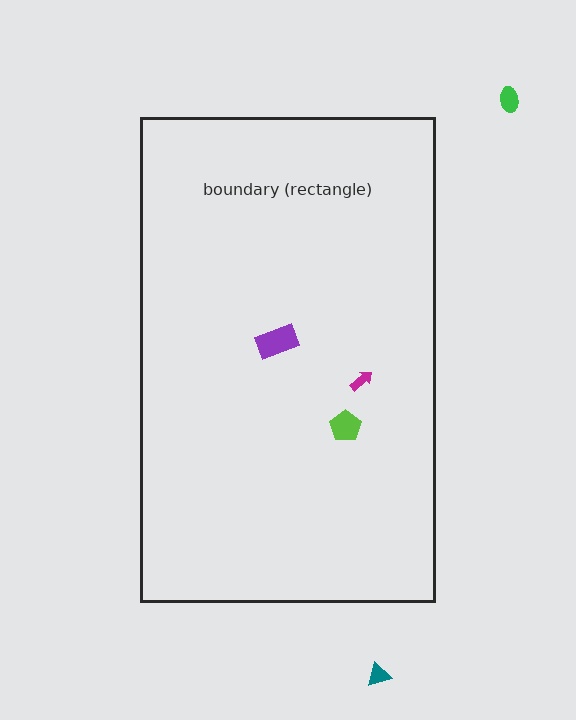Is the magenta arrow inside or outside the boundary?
Inside.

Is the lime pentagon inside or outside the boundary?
Inside.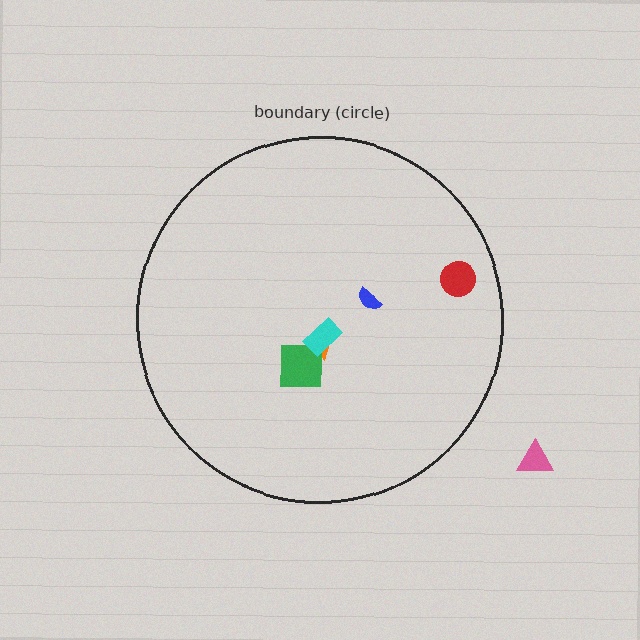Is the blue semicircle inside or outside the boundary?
Inside.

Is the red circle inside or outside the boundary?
Inside.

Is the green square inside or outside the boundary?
Inside.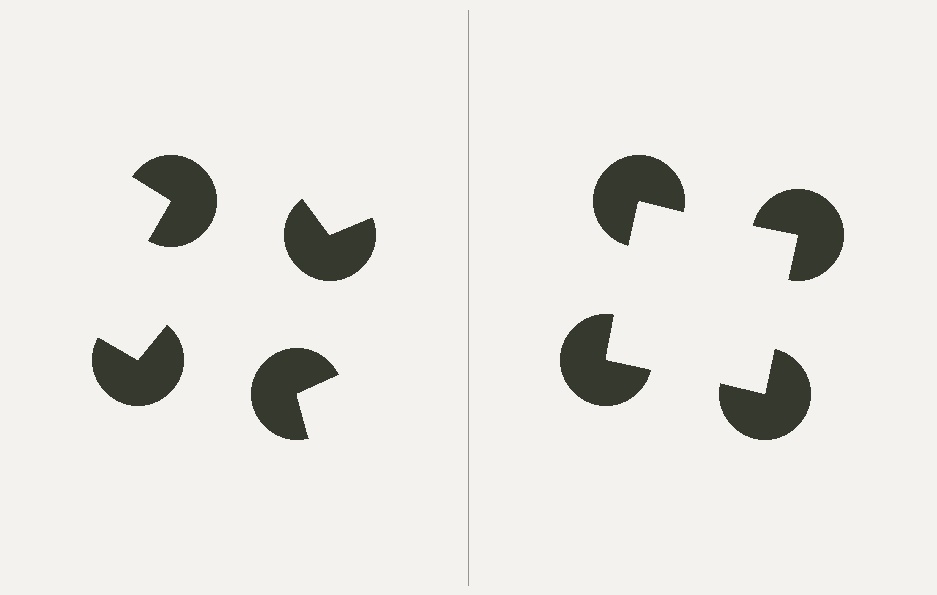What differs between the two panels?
The pac-man discs are positioned identically on both sides; only the wedge orientations differ. On the right they align to a square; on the left they are misaligned.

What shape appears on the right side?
An illusory square.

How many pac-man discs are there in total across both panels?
8 — 4 on each side.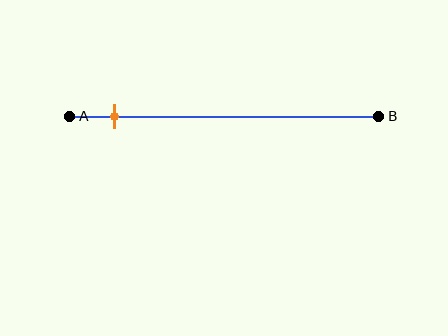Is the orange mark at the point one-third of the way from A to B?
No, the mark is at about 15% from A, not at the 33% one-third point.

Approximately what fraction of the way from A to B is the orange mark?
The orange mark is approximately 15% of the way from A to B.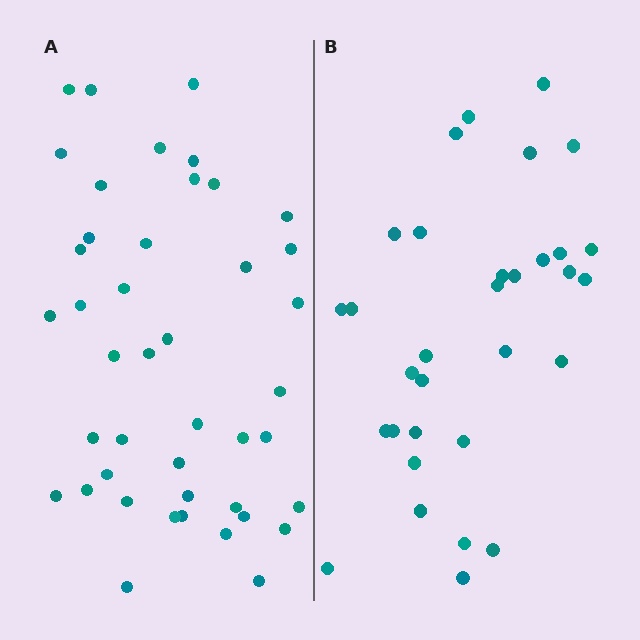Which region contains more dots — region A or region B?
Region A (the left region) has more dots.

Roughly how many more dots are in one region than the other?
Region A has roughly 12 or so more dots than region B.